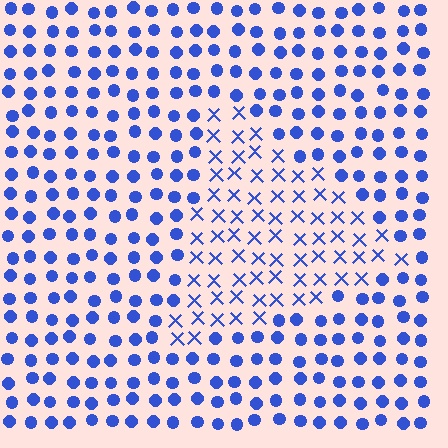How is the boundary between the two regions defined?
The boundary is defined by a change in element shape: X marks inside vs. circles outside. All elements share the same color and spacing.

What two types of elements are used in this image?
The image uses X marks inside the triangle region and circles outside it.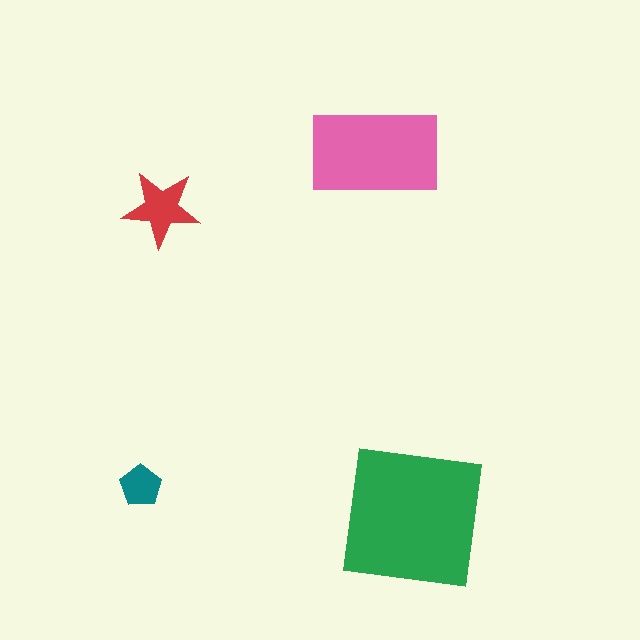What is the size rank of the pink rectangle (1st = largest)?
2nd.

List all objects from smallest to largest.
The teal pentagon, the red star, the pink rectangle, the green square.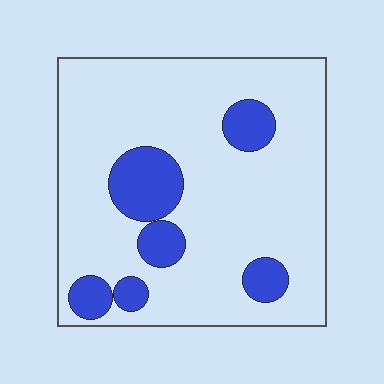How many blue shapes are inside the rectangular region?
6.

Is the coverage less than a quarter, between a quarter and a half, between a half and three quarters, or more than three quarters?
Less than a quarter.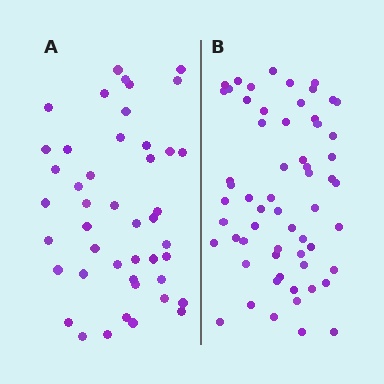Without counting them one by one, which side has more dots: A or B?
Region B (the right region) has more dots.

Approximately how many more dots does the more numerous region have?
Region B has approximately 15 more dots than region A.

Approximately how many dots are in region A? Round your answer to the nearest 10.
About 40 dots. (The exact count is 45, which rounds to 40.)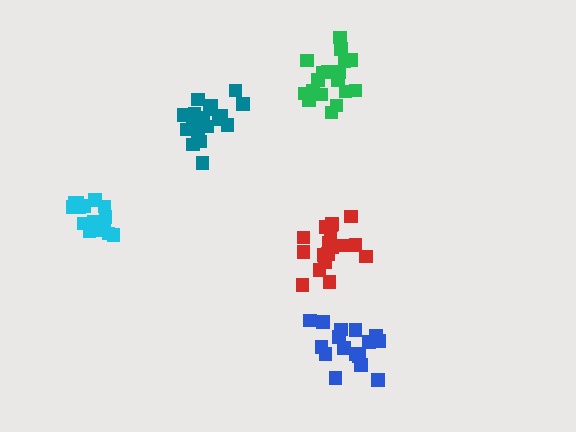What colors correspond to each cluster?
The clusters are colored: green, teal, blue, red, cyan.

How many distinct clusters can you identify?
There are 5 distinct clusters.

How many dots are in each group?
Group 1: 18 dots, Group 2: 19 dots, Group 3: 17 dots, Group 4: 20 dots, Group 5: 18 dots (92 total).